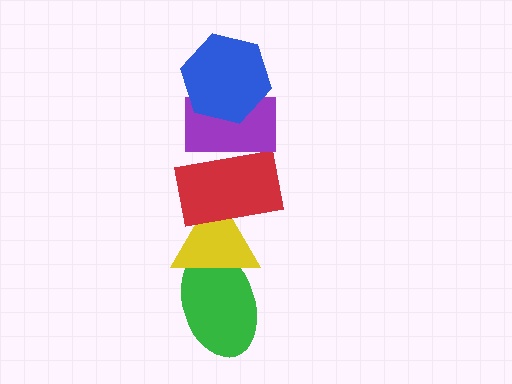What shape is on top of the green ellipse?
The yellow triangle is on top of the green ellipse.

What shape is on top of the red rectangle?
The purple rectangle is on top of the red rectangle.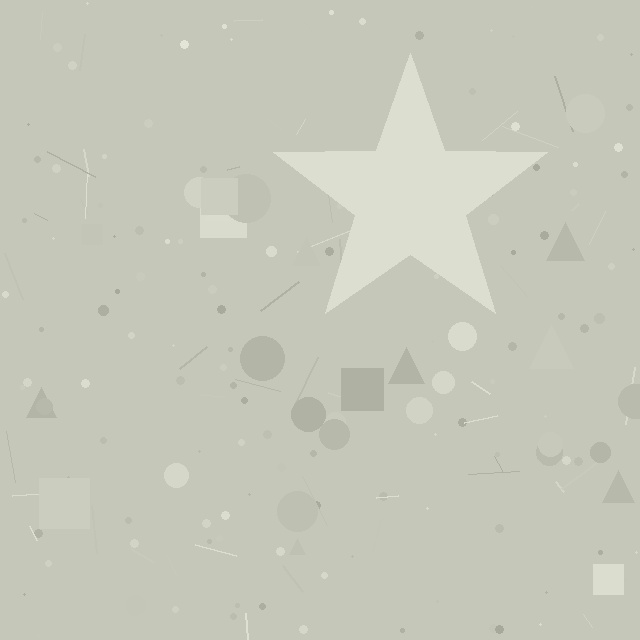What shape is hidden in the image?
A star is hidden in the image.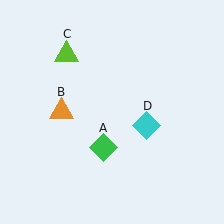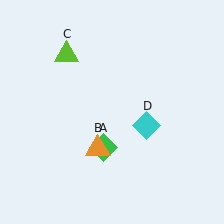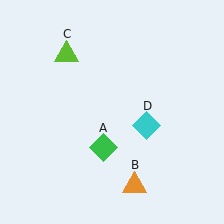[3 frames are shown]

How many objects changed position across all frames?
1 object changed position: orange triangle (object B).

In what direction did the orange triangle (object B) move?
The orange triangle (object B) moved down and to the right.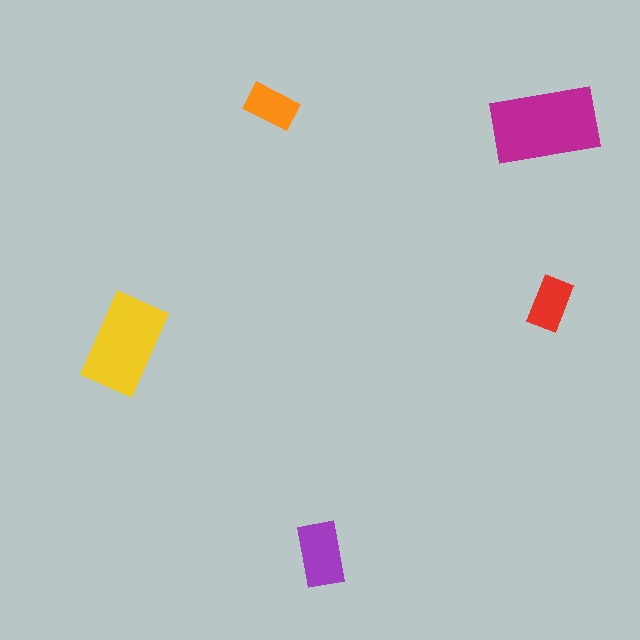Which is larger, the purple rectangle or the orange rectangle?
The purple one.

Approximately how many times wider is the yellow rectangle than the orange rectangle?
About 2 times wider.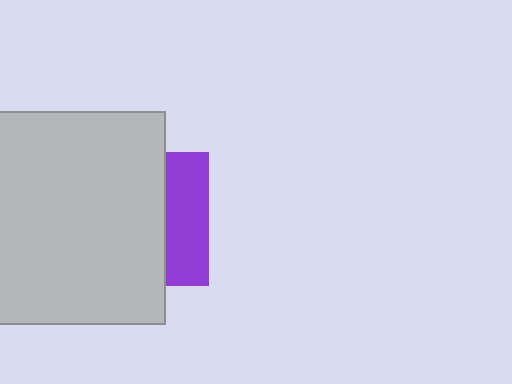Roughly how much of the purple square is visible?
A small part of it is visible (roughly 33%).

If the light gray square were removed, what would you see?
You would see the complete purple square.